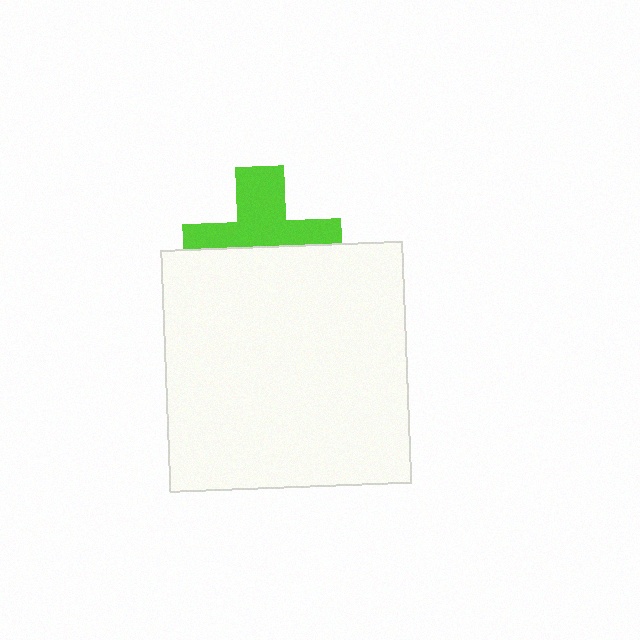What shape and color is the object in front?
The object in front is a white square.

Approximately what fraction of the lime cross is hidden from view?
Roughly 50% of the lime cross is hidden behind the white square.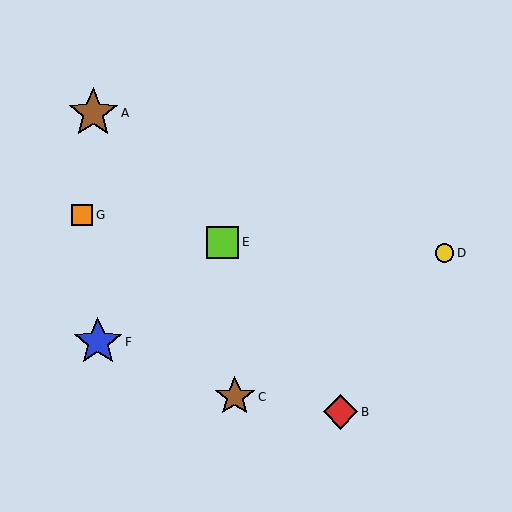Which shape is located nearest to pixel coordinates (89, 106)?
The brown star (labeled A) at (93, 113) is nearest to that location.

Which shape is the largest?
The brown star (labeled A) is the largest.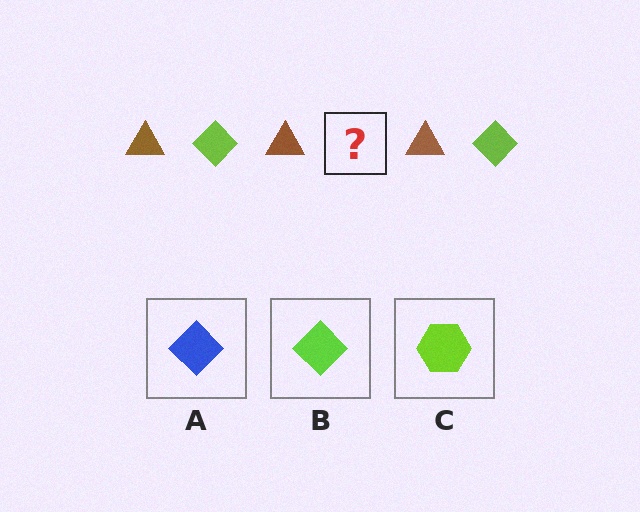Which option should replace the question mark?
Option B.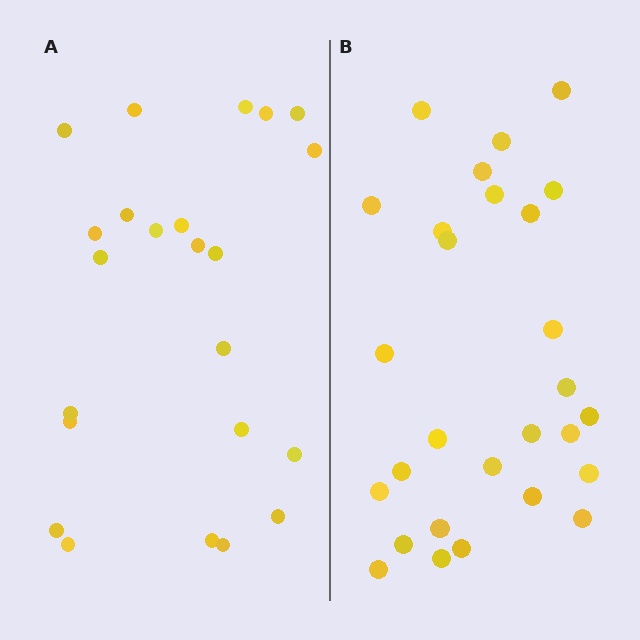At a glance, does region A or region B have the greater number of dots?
Region B (the right region) has more dots.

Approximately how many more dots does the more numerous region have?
Region B has about 5 more dots than region A.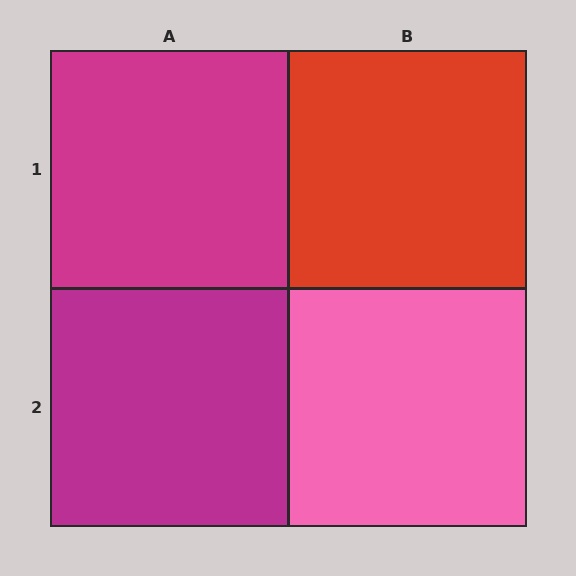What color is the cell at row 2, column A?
Magenta.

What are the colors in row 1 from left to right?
Magenta, red.